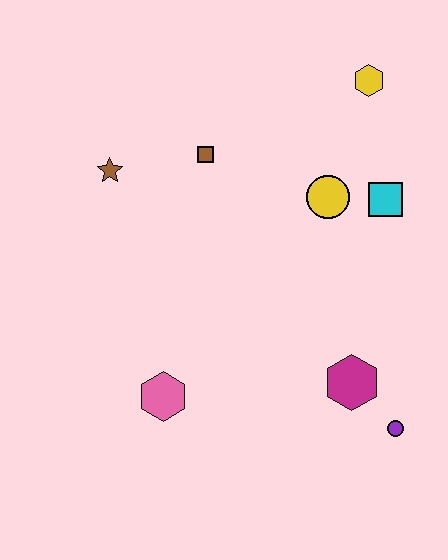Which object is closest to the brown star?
The brown square is closest to the brown star.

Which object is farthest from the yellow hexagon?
The pink hexagon is farthest from the yellow hexagon.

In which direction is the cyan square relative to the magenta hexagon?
The cyan square is above the magenta hexagon.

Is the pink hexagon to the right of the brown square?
No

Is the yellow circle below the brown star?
Yes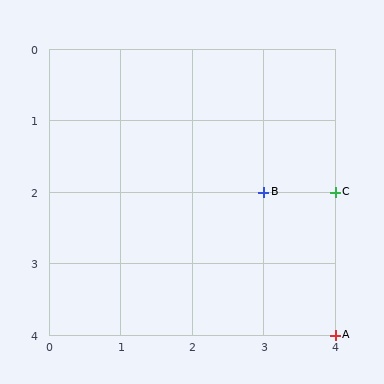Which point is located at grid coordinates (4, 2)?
Point C is at (4, 2).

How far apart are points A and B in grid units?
Points A and B are 1 column and 2 rows apart (about 2.2 grid units diagonally).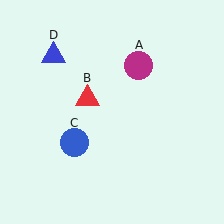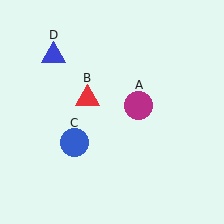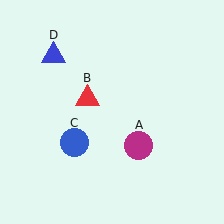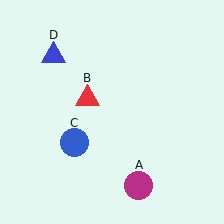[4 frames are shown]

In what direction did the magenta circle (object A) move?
The magenta circle (object A) moved down.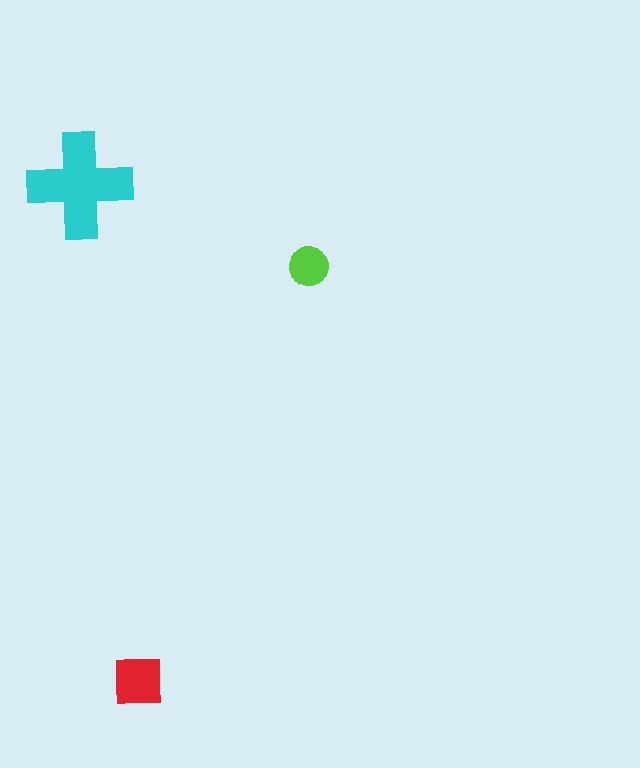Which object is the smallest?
The lime circle.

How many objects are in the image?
There are 3 objects in the image.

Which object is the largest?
The cyan cross.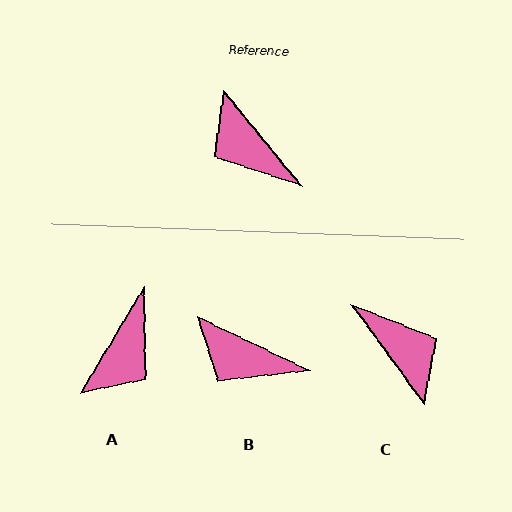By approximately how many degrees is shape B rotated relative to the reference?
Approximately 25 degrees counter-clockwise.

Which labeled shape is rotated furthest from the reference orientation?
C, about 177 degrees away.